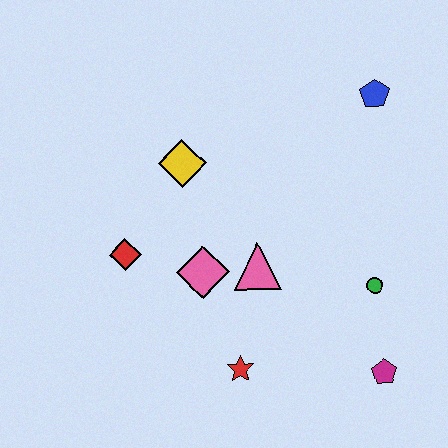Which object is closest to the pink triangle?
The pink diamond is closest to the pink triangle.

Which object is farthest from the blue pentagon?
The red star is farthest from the blue pentagon.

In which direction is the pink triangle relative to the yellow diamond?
The pink triangle is below the yellow diamond.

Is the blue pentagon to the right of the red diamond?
Yes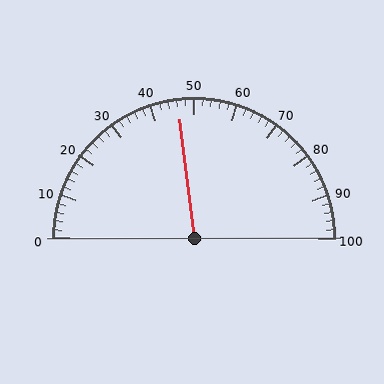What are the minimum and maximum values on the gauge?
The gauge ranges from 0 to 100.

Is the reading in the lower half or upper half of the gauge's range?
The reading is in the lower half of the range (0 to 100).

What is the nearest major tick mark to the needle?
The nearest major tick mark is 50.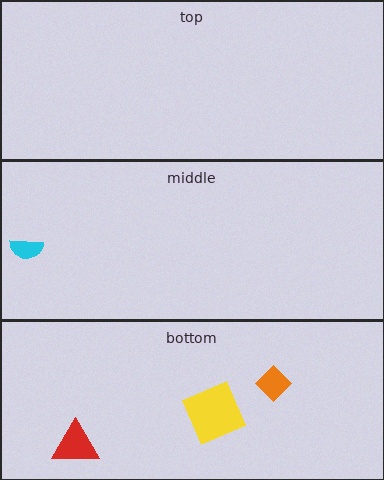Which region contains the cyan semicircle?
The middle region.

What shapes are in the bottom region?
The orange diamond, the red triangle, the yellow square.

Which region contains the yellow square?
The bottom region.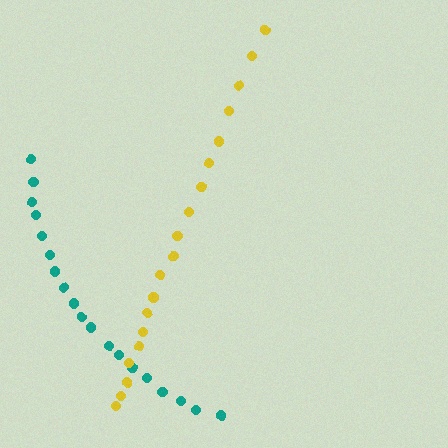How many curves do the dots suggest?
There are 2 distinct paths.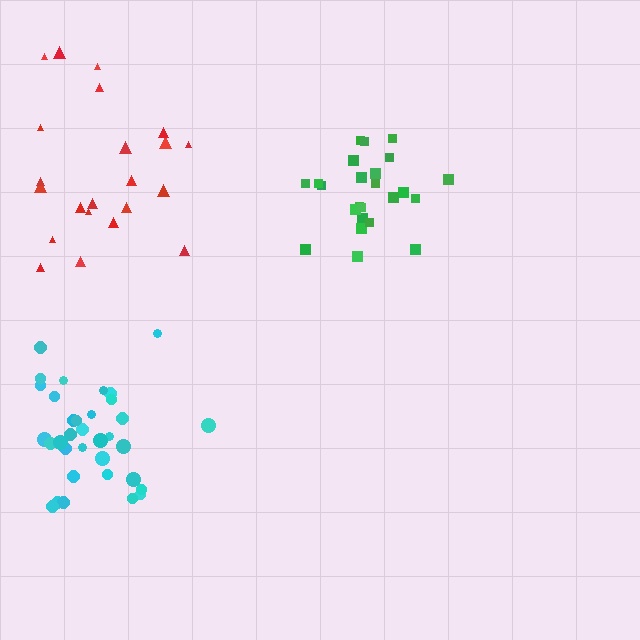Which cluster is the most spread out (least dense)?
Red.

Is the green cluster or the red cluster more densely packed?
Green.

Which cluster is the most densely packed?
Cyan.